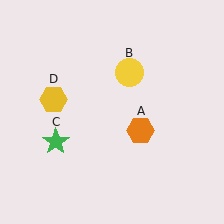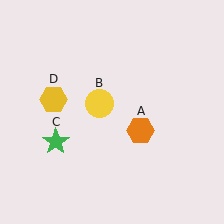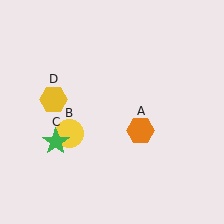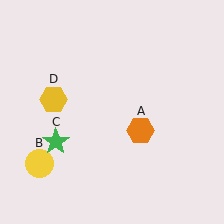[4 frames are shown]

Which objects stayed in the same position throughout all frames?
Orange hexagon (object A) and green star (object C) and yellow hexagon (object D) remained stationary.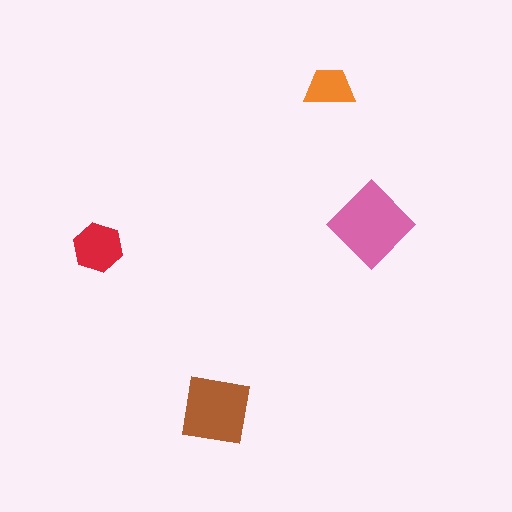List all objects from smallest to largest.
The orange trapezoid, the red hexagon, the brown square, the pink diamond.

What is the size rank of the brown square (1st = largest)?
2nd.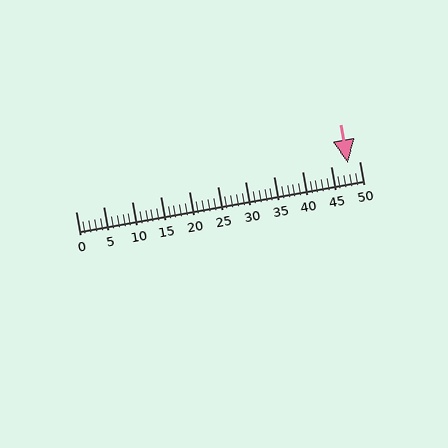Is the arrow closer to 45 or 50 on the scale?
The arrow is closer to 50.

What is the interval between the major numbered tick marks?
The major tick marks are spaced 5 units apart.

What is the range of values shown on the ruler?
The ruler shows values from 0 to 50.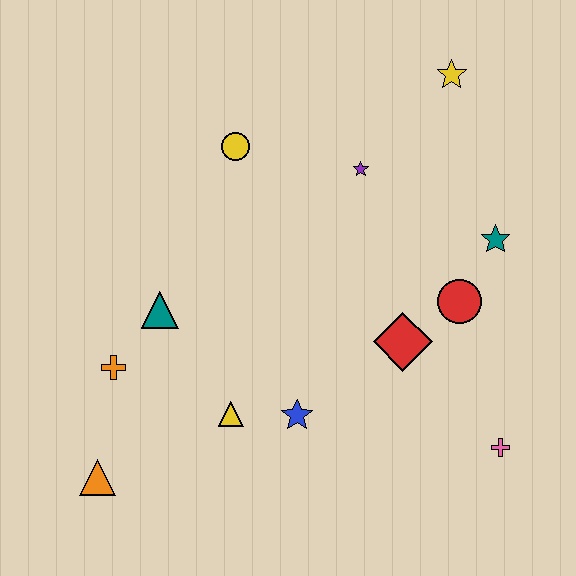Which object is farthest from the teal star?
The orange triangle is farthest from the teal star.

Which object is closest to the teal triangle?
The orange cross is closest to the teal triangle.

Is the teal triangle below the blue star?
No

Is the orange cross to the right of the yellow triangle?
No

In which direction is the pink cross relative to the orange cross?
The pink cross is to the right of the orange cross.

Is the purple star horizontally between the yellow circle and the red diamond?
Yes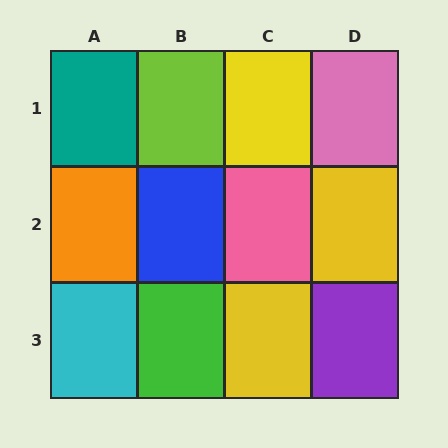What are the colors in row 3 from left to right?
Cyan, green, yellow, purple.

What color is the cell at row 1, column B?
Lime.